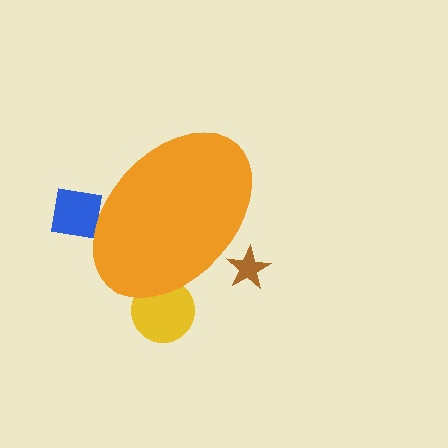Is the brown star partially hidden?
Yes, the brown star is partially hidden behind the orange ellipse.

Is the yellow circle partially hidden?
Yes, the yellow circle is partially hidden behind the orange ellipse.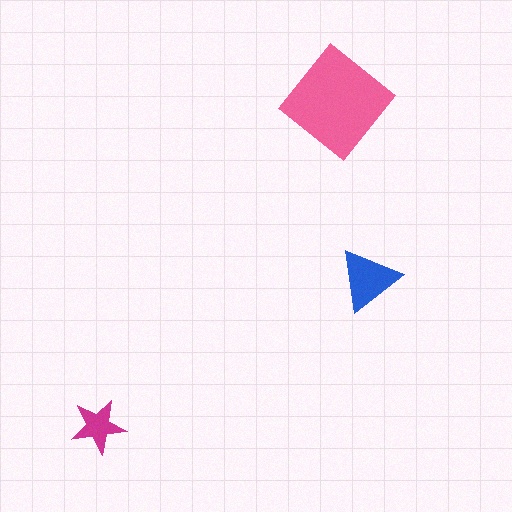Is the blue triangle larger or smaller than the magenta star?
Larger.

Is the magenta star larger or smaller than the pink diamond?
Smaller.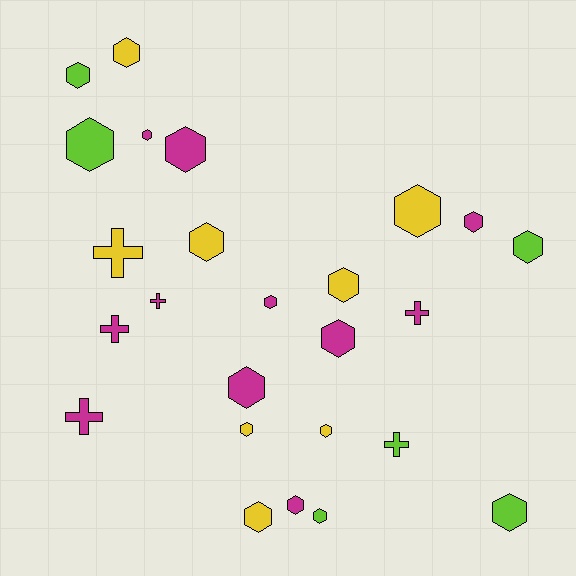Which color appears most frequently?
Magenta, with 11 objects.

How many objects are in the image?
There are 25 objects.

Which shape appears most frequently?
Hexagon, with 19 objects.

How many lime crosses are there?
There is 1 lime cross.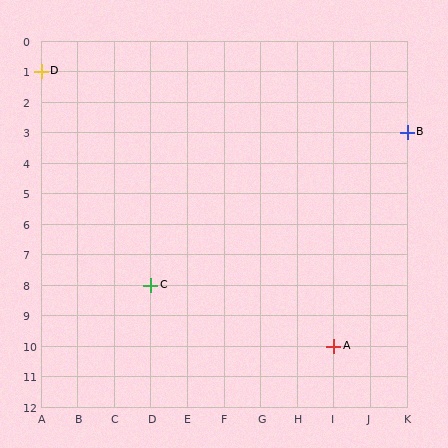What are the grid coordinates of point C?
Point C is at grid coordinates (D, 8).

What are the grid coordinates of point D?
Point D is at grid coordinates (A, 1).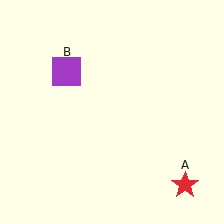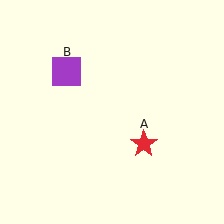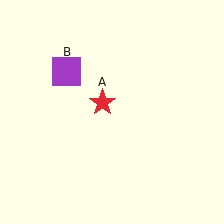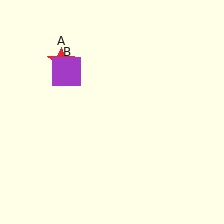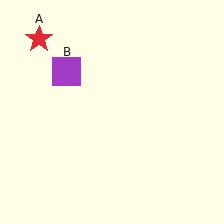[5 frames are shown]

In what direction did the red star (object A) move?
The red star (object A) moved up and to the left.